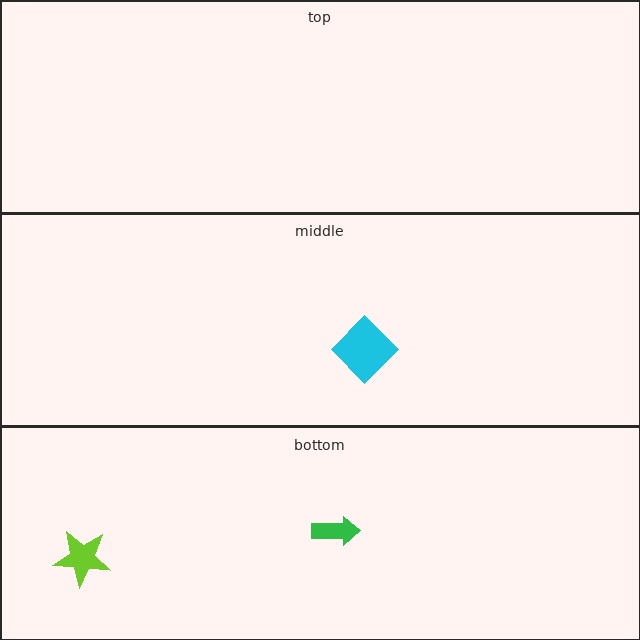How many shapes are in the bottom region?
2.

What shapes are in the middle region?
The cyan diamond.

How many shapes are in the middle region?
1.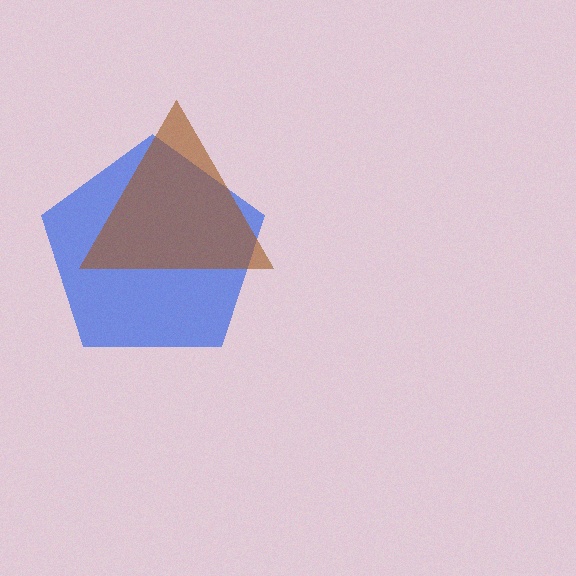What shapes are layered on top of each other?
The layered shapes are: a blue pentagon, a brown triangle.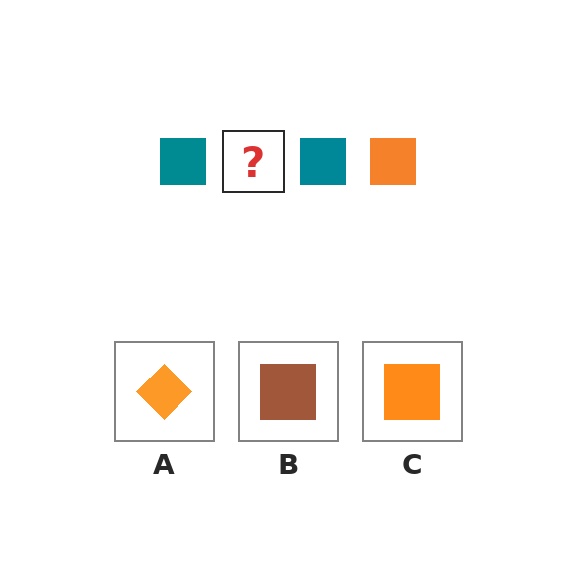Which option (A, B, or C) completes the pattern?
C.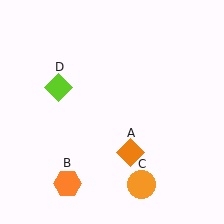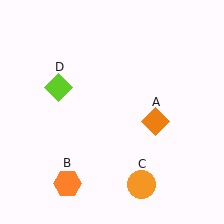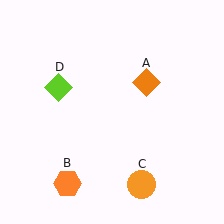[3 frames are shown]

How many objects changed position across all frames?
1 object changed position: orange diamond (object A).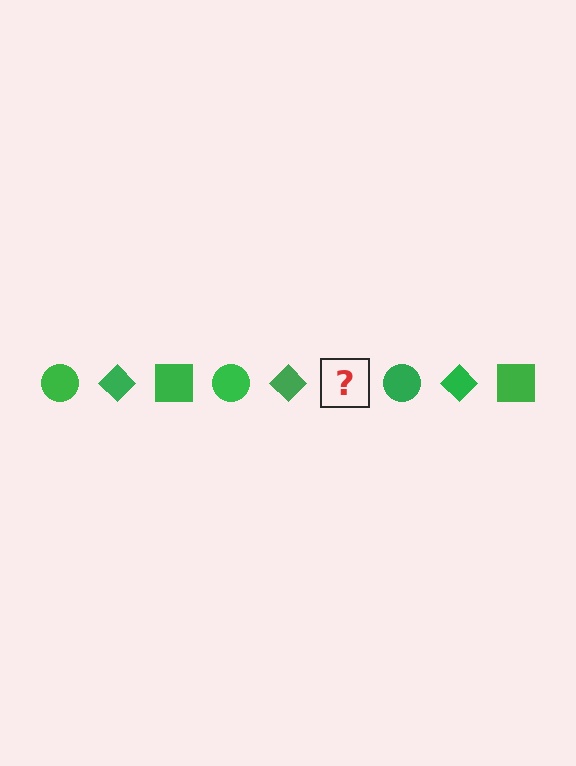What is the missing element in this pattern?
The missing element is a green square.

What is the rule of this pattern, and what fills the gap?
The rule is that the pattern cycles through circle, diamond, square shapes in green. The gap should be filled with a green square.